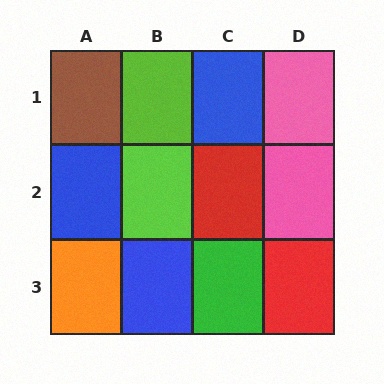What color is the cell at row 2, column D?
Pink.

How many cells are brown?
1 cell is brown.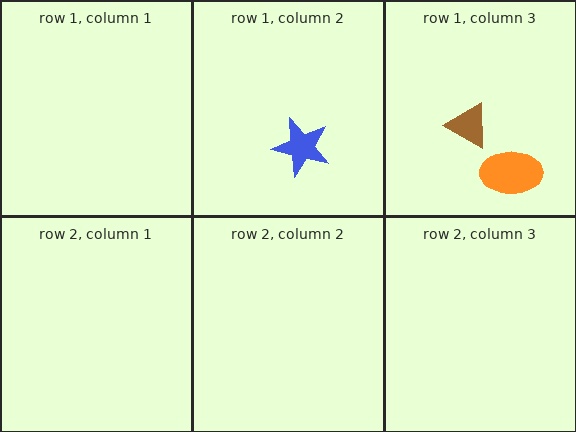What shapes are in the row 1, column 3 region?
The brown triangle, the orange ellipse.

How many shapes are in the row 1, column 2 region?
1.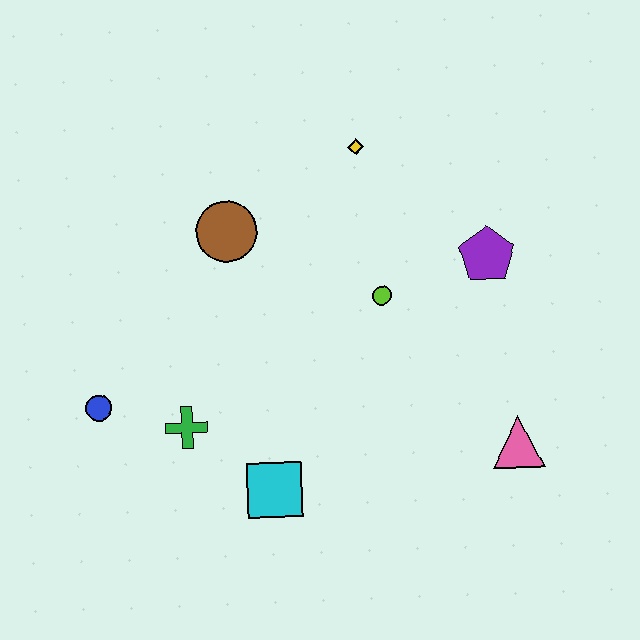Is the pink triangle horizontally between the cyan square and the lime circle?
No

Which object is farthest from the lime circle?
The blue circle is farthest from the lime circle.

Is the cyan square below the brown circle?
Yes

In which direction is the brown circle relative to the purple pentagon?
The brown circle is to the left of the purple pentagon.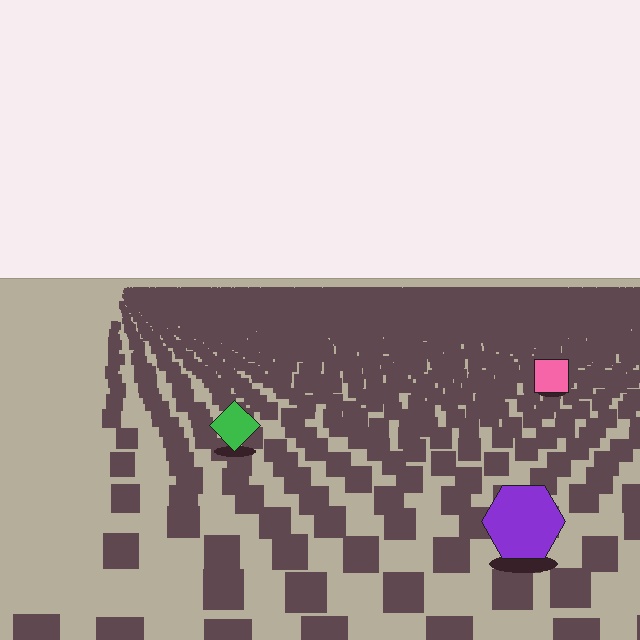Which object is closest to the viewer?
The purple hexagon is closest. The texture marks near it are larger and more spread out.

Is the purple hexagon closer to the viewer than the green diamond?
Yes. The purple hexagon is closer — you can tell from the texture gradient: the ground texture is coarser near it.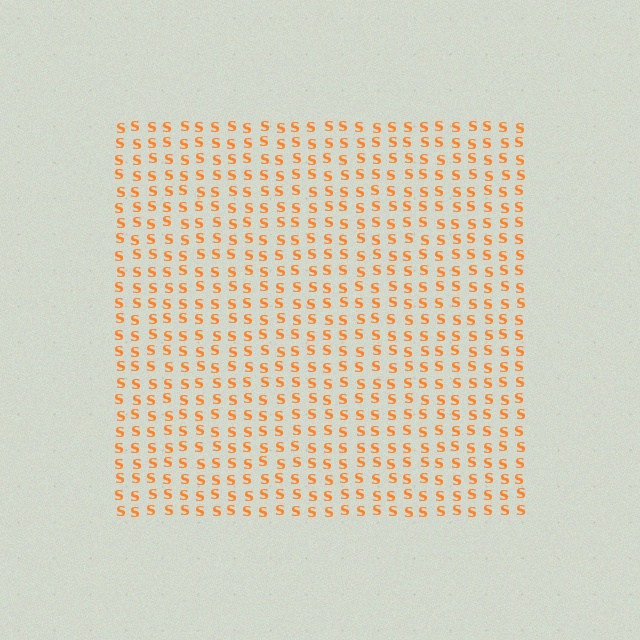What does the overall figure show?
The overall figure shows a square.